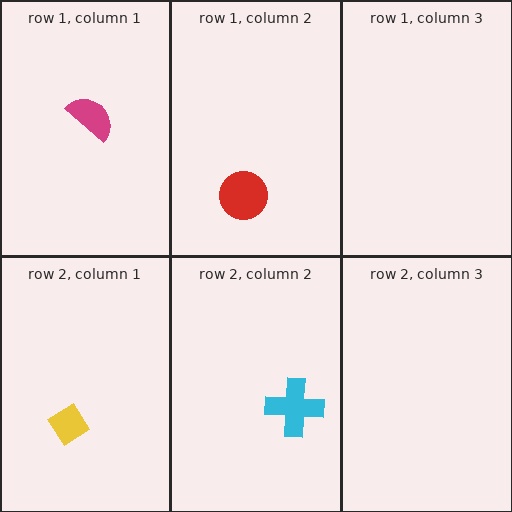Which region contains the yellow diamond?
The row 2, column 1 region.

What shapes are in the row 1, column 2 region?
The red circle.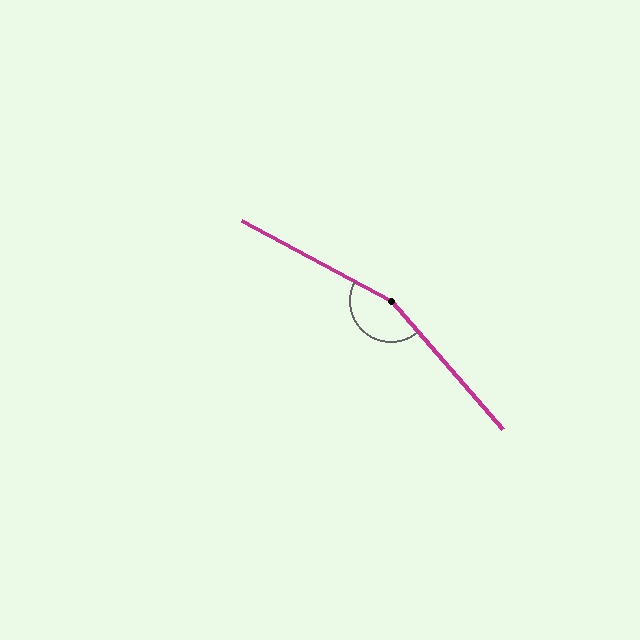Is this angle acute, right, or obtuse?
It is obtuse.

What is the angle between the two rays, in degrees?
Approximately 159 degrees.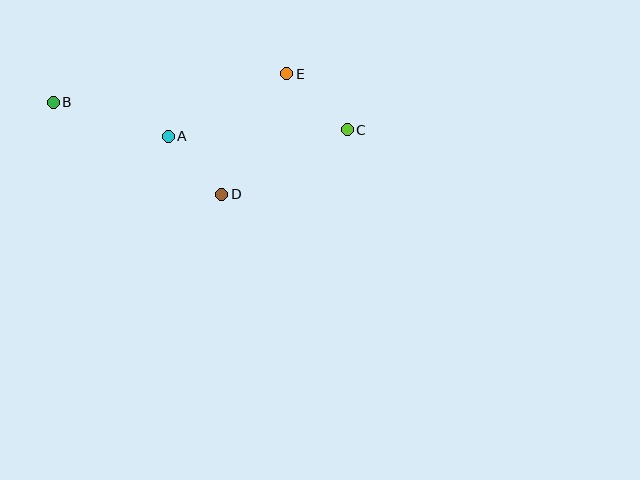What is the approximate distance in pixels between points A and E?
The distance between A and E is approximately 134 pixels.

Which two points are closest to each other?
Points A and D are closest to each other.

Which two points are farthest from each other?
Points B and C are farthest from each other.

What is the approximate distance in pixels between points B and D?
The distance between B and D is approximately 192 pixels.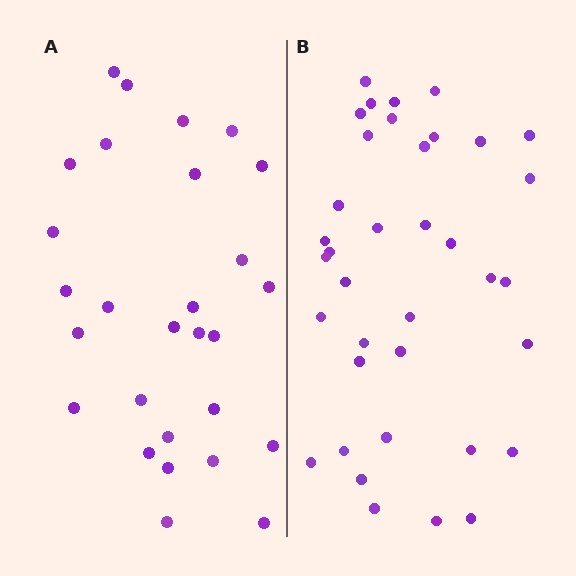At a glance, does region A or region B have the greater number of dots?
Region B (the right region) has more dots.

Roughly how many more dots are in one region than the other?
Region B has roughly 8 or so more dots than region A.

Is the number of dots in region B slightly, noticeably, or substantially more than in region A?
Region B has noticeably more, but not dramatically so. The ratio is roughly 1.3 to 1.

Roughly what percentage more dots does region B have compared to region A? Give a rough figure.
About 30% more.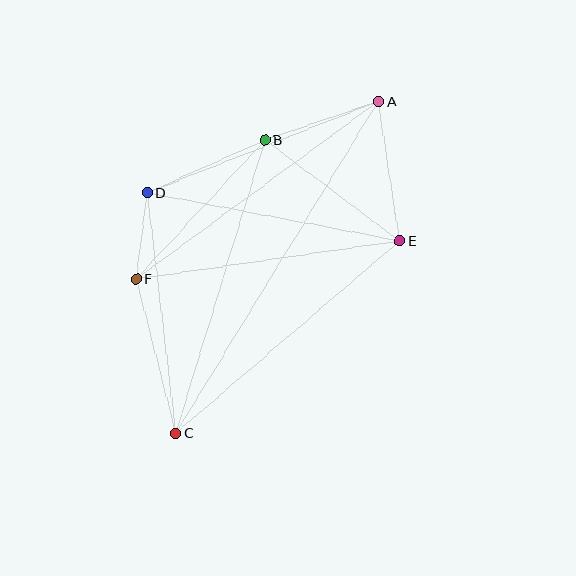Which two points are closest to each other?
Points D and F are closest to each other.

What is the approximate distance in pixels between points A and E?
The distance between A and E is approximately 141 pixels.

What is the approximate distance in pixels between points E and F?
The distance between E and F is approximately 266 pixels.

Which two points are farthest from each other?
Points A and C are farthest from each other.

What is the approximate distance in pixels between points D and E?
The distance between D and E is approximately 257 pixels.